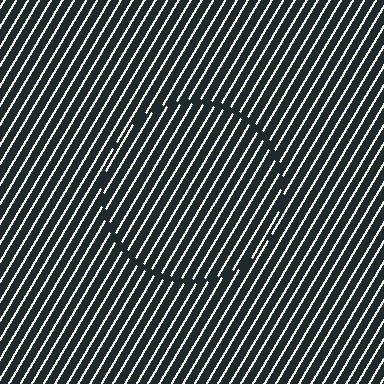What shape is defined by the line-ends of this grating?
An illusory circle. The interior of the shape contains the same grating, shifted by half a period — the contour is defined by the phase discontinuity where line-ends from the inner and outer gratings abut.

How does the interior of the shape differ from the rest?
The interior of the shape contains the same grating, shifted by half a period — the contour is defined by the phase discontinuity where line-ends from the inner and outer gratings abut.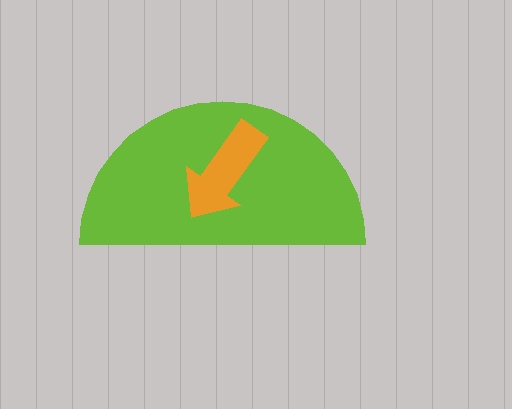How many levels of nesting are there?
2.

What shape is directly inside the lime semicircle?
The orange arrow.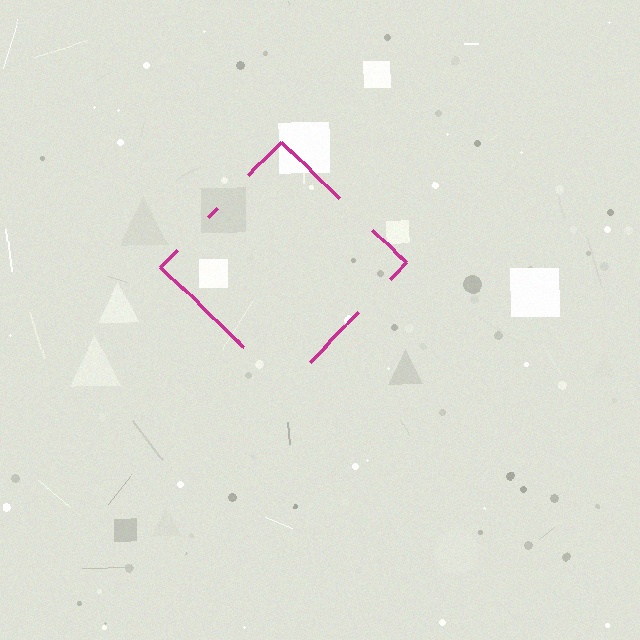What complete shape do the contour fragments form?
The contour fragments form a diamond.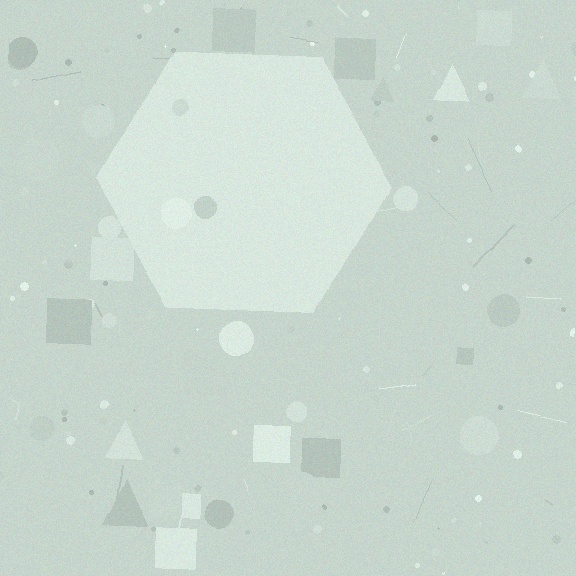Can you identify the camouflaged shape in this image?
The camouflaged shape is a hexagon.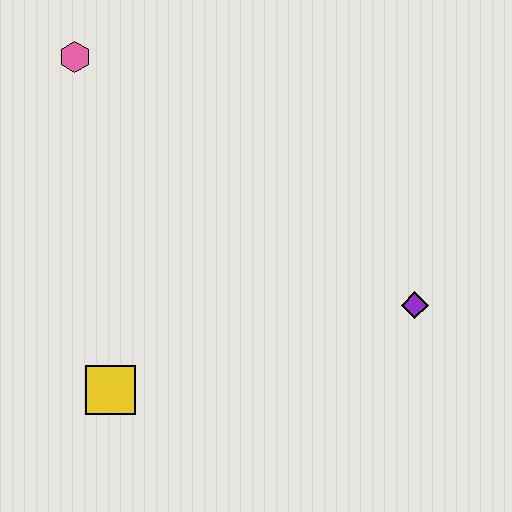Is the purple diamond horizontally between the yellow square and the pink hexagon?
No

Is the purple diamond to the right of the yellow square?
Yes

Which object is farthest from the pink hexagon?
The purple diamond is farthest from the pink hexagon.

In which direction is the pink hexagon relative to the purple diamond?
The pink hexagon is to the left of the purple diamond.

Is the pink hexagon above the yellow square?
Yes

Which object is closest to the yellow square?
The purple diamond is closest to the yellow square.